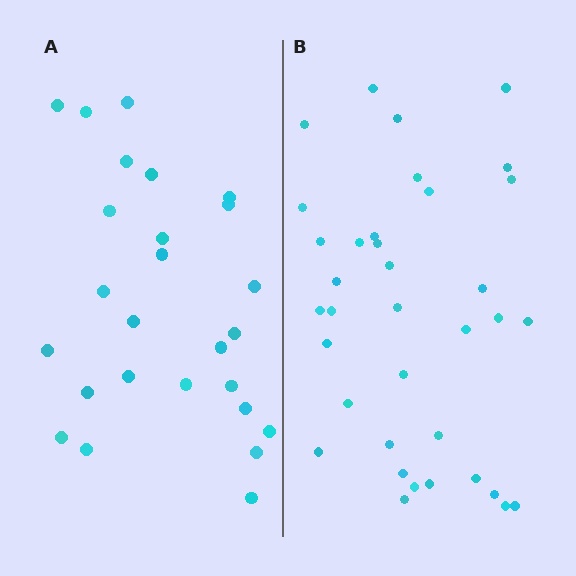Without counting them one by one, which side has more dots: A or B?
Region B (the right region) has more dots.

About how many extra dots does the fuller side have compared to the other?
Region B has roughly 10 or so more dots than region A.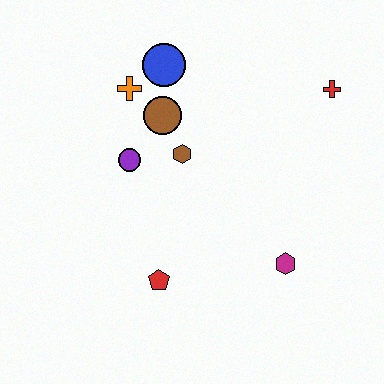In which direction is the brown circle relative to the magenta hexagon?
The brown circle is above the magenta hexagon.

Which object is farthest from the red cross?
The red pentagon is farthest from the red cross.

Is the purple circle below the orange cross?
Yes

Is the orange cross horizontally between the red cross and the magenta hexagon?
No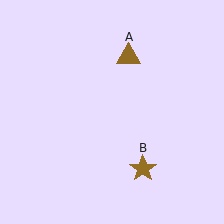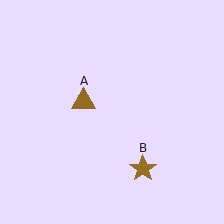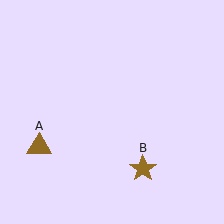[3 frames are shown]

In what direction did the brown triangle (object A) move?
The brown triangle (object A) moved down and to the left.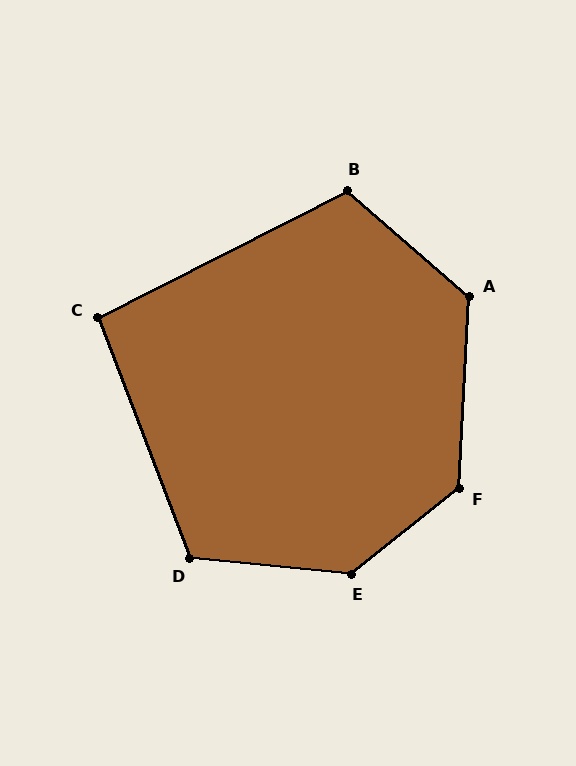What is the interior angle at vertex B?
Approximately 112 degrees (obtuse).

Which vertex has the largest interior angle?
E, at approximately 136 degrees.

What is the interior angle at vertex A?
Approximately 128 degrees (obtuse).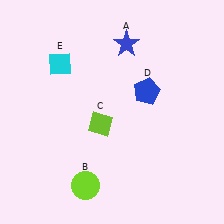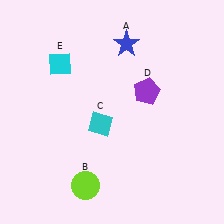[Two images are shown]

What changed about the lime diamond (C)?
In Image 1, C is lime. In Image 2, it changed to cyan.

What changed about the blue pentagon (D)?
In Image 1, D is blue. In Image 2, it changed to purple.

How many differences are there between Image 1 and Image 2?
There are 2 differences between the two images.